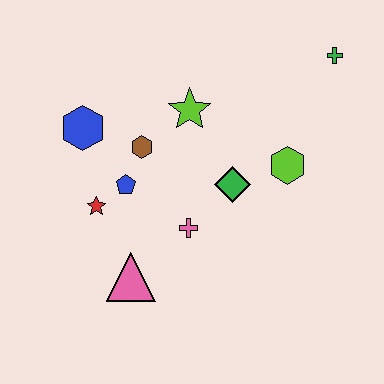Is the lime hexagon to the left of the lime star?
No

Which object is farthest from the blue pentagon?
The green cross is farthest from the blue pentagon.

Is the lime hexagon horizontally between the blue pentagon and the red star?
No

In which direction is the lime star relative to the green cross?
The lime star is to the left of the green cross.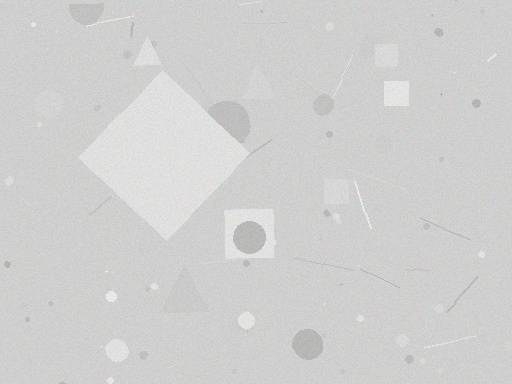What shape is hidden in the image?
A diamond is hidden in the image.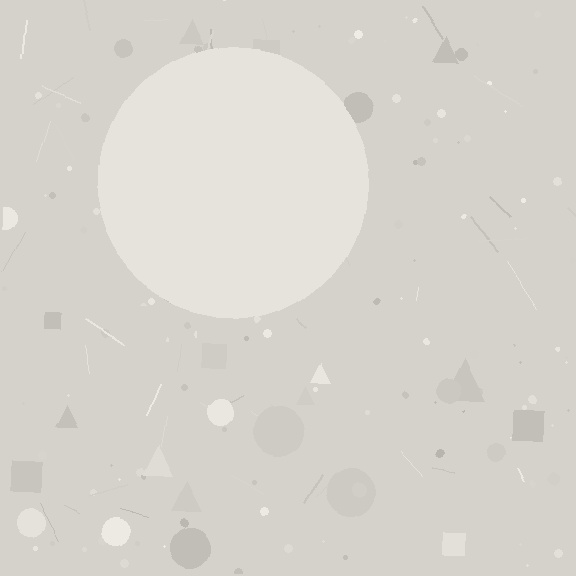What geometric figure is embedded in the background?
A circle is embedded in the background.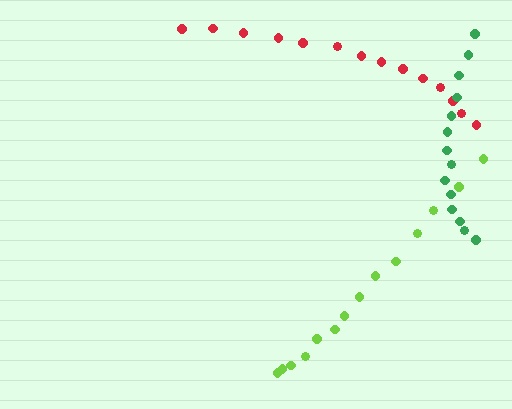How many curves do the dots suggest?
There are 3 distinct paths.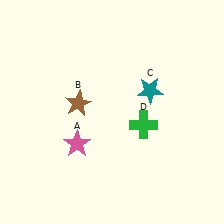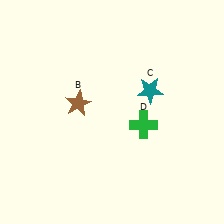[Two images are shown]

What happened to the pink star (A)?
The pink star (A) was removed in Image 2. It was in the bottom-left area of Image 1.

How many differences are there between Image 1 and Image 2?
There is 1 difference between the two images.